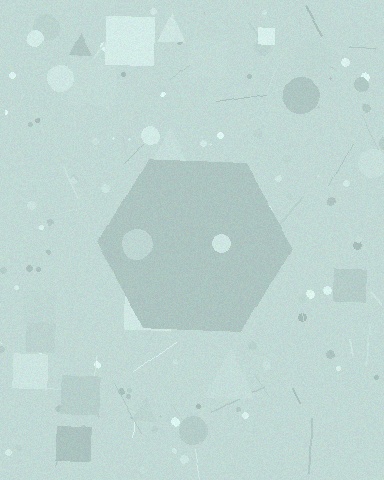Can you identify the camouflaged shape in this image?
The camouflaged shape is a hexagon.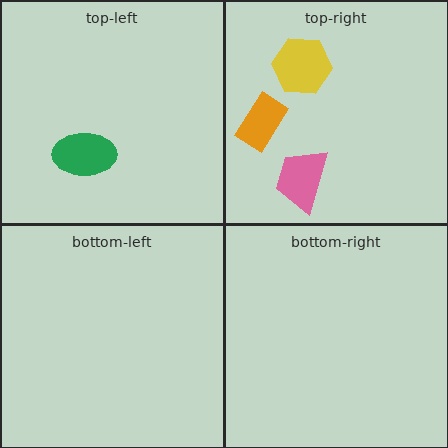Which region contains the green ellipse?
The top-left region.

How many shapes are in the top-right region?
3.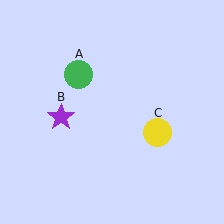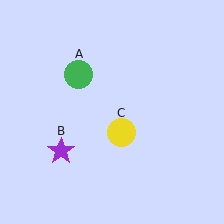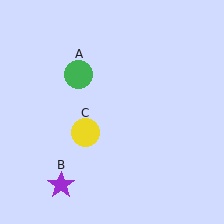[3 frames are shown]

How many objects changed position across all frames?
2 objects changed position: purple star (object B), yellow circle (object C).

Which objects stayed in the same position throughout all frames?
Green circle (object A) remained stationary.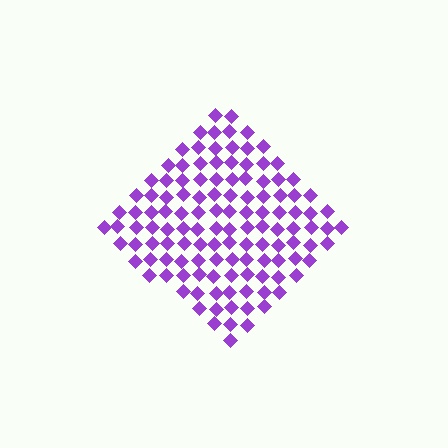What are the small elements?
The small elements are diamonds.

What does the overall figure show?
The overall figure shows a diamond.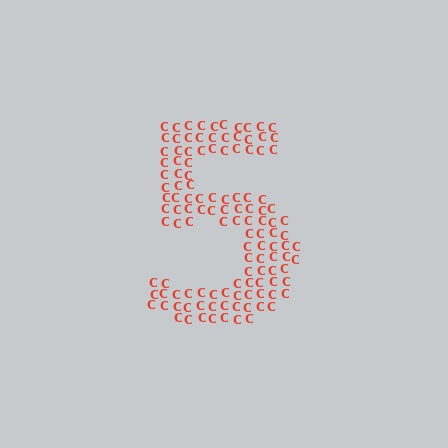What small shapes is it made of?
It is made of small letter C's.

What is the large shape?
The large shape is the digit 5.